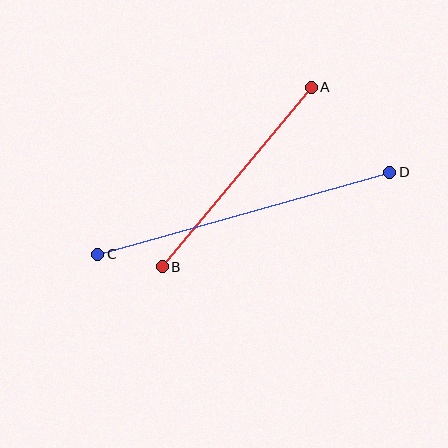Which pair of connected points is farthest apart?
Points C and D are farthest apart.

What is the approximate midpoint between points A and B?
The midpoint is at approximately (237, 177) pixels.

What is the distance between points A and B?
The distance is approximately 234 pixels.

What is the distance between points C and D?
The distance is approximately 303 pixels.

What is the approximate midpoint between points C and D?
The midpoint is at approximately (244, 213) pixels.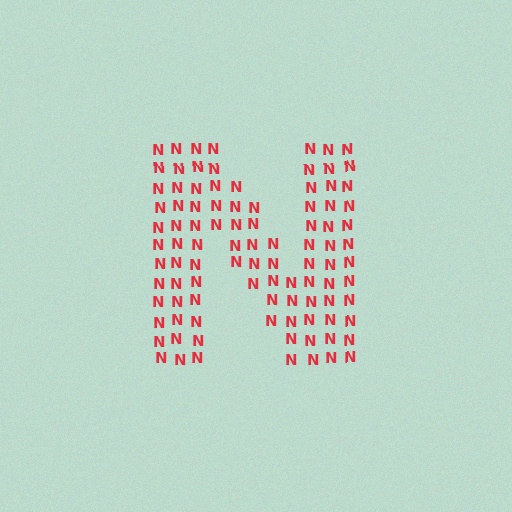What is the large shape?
The large shape is the letter N.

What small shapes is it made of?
It is made of small letter N's.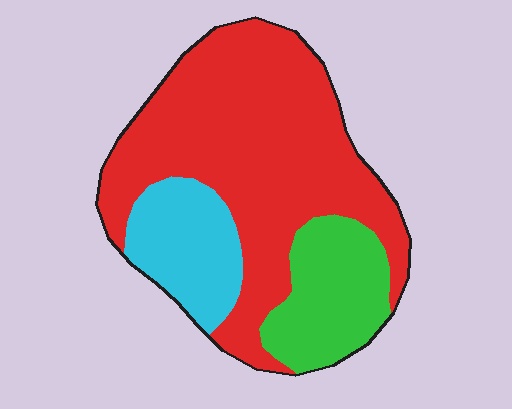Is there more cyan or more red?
Red.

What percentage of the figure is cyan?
Cyan covers around 15% of the figure.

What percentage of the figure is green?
Green covers roughly 20% of the figure.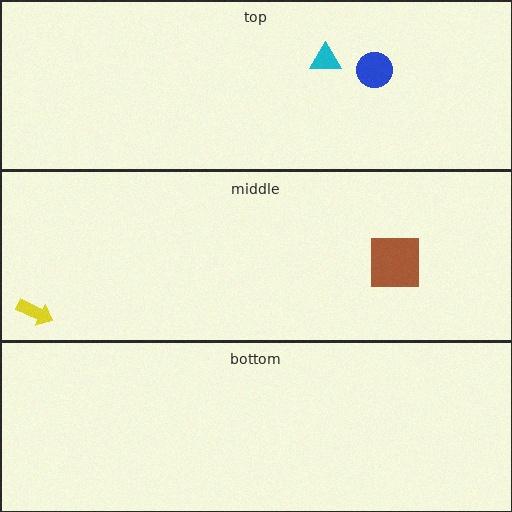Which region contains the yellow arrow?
The middle region.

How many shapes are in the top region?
2.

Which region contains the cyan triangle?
The top region.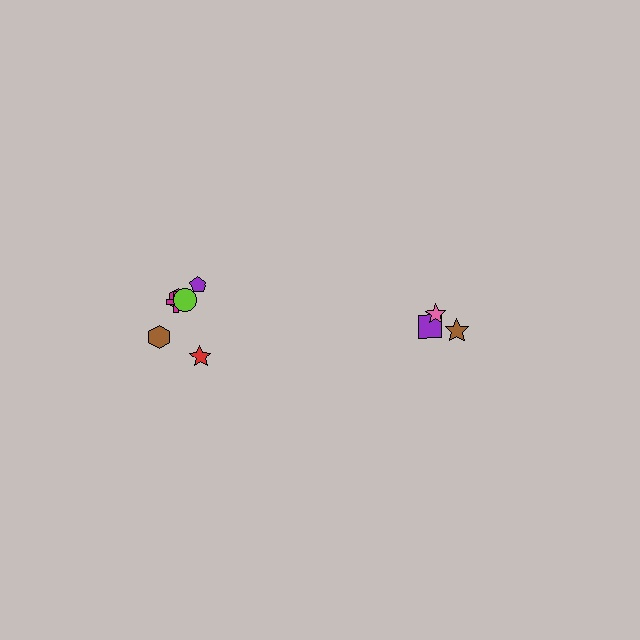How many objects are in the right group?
There are 3 objects.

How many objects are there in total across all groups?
There are 9 objects.